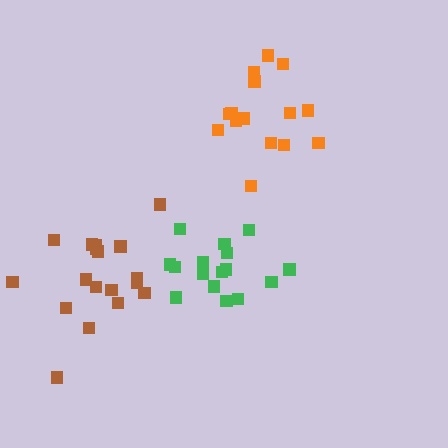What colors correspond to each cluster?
The clusters are colored: brown, green, orange.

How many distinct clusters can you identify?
There are 3 distinct clusters.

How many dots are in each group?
Group 1: 18 dots, Group 2: 16 dots, Group 3: 15 dots (49 total).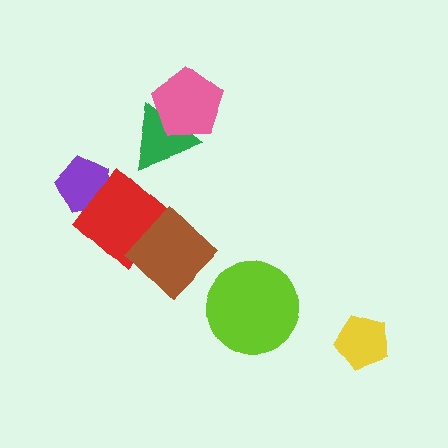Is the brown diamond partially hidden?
No, no other shape covers it.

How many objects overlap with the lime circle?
0 objects overlap with the lime circle.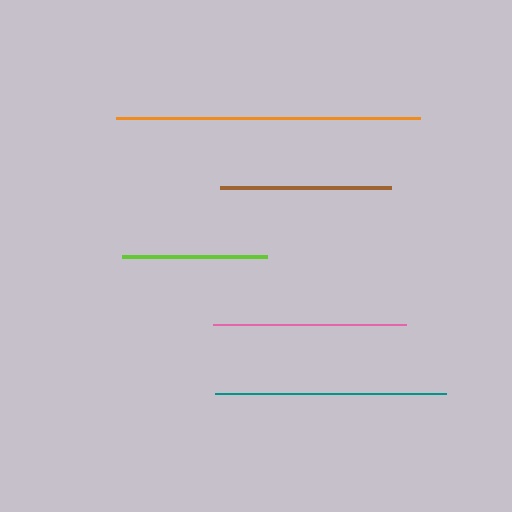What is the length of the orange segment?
The orange segment is approximately 304 pixels long.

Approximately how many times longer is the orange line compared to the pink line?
The orange line is approximately 1.6 times the length of the pink line.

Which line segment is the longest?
The orange line is the longest at approximately 304 pixels.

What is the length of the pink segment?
The pink segment is approximately 193 pixels long.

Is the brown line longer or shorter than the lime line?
The brown line is longer than the lime line.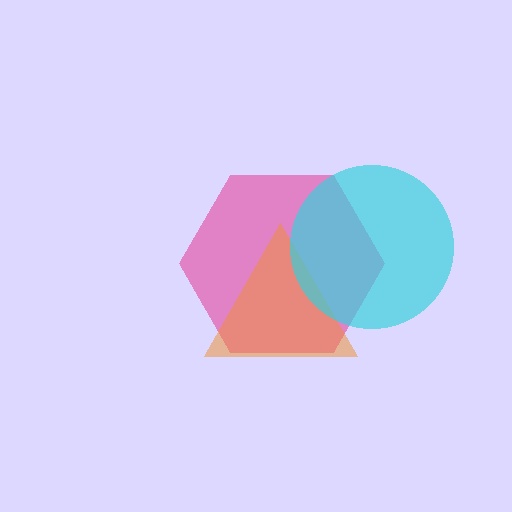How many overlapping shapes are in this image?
There are 3 overlapping shapes in the image.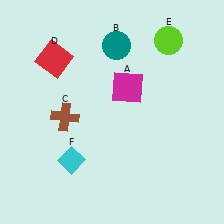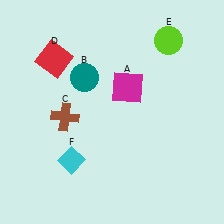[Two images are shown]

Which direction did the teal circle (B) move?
The teal circle (B) moved down.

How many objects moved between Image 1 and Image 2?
1 object moved between the two images.